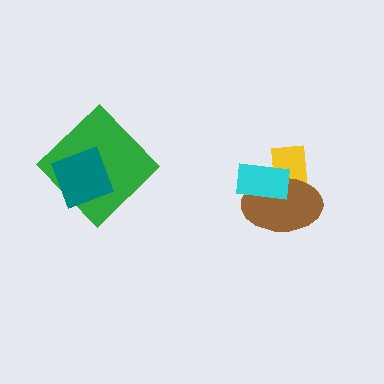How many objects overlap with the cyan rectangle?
2 objects overlap with the cyan rectangle.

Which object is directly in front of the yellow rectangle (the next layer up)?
The brown ellipse is directly in front of the yellow rectangle.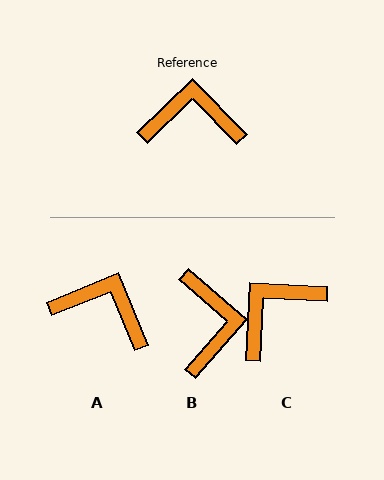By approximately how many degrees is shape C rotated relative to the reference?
Approximately 43 degrees counter-clockwise.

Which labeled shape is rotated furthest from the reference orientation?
B, about 85 degrees away.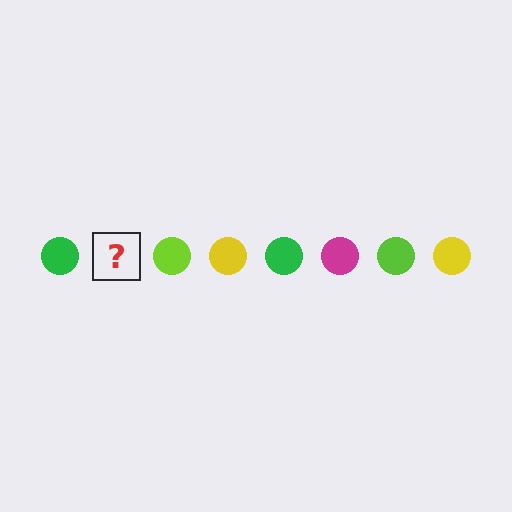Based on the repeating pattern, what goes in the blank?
The blank should be a magenta circle.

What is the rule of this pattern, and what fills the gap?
The rule is that the pattern cycles through green, magenta, lime, yellow circles. The gap should be filled with a magenta circle.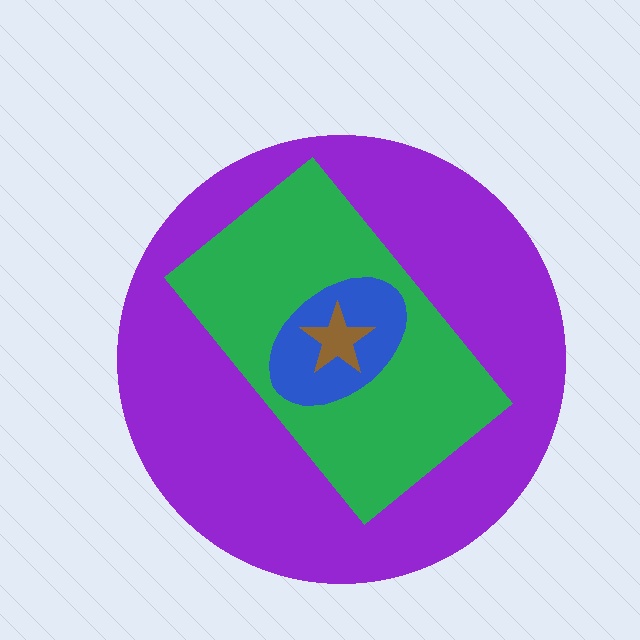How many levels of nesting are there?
4.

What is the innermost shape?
The brown star.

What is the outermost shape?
The purple circle.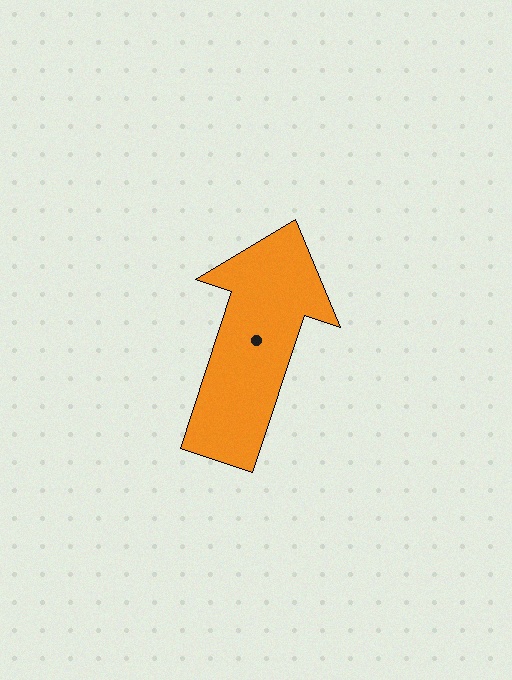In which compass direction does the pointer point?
North.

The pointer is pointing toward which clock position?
Roughly 1 o'clock.